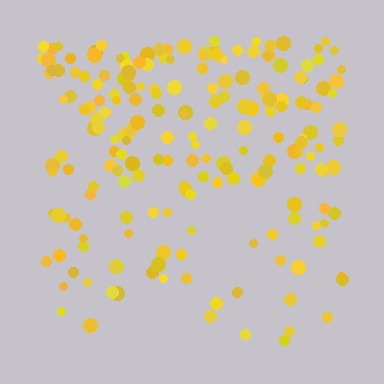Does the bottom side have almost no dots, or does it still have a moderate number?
Still a moderate number, just noticeably fewer than the top.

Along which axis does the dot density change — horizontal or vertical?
Vertical.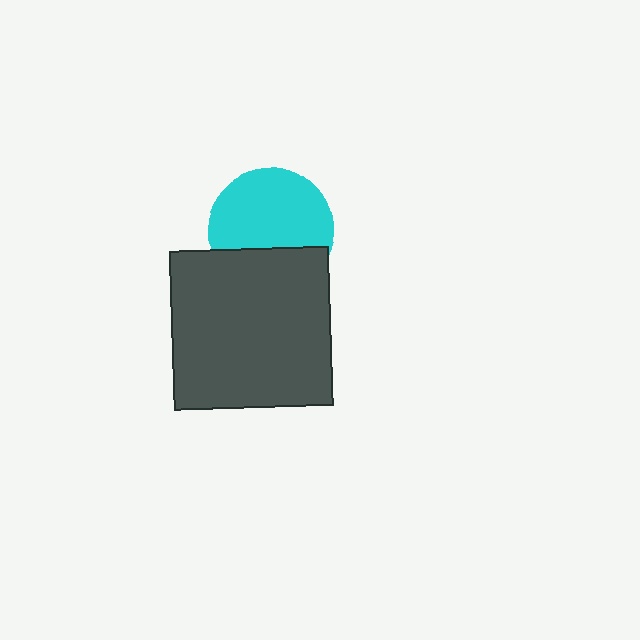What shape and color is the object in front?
The object in front is a dark gray square.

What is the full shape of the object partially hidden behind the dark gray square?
The partially hidden object is a cyan circle.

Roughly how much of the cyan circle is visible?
Most of it is visible (roughly 67%).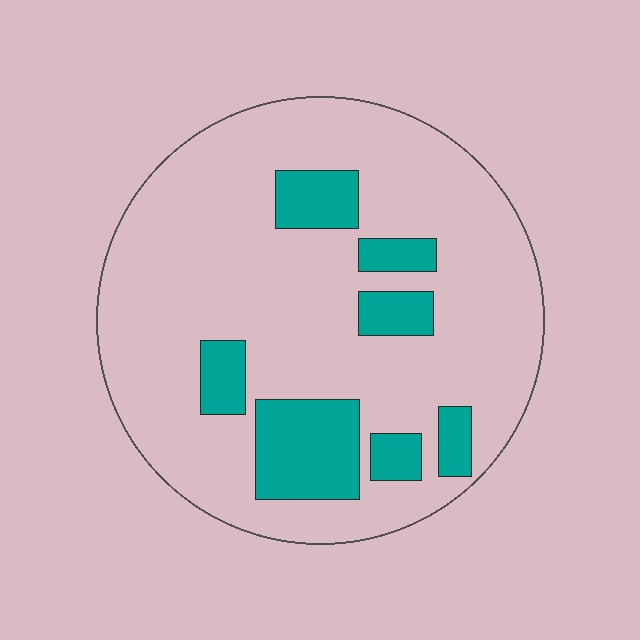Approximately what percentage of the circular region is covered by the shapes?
Approximately 20%.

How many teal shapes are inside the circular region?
7.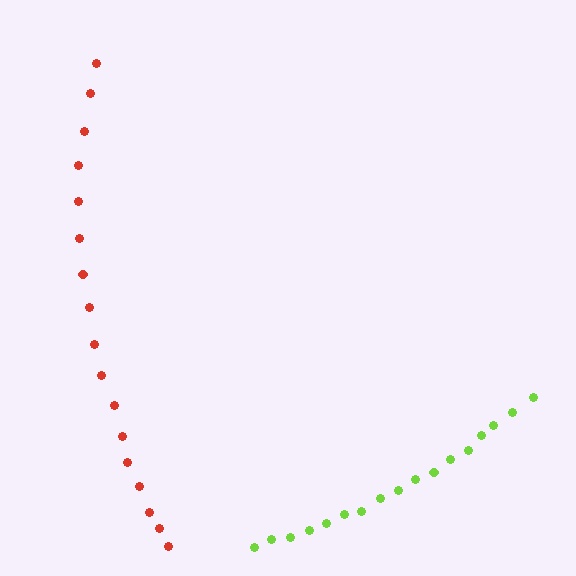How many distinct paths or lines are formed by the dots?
There are 2 distinct paths.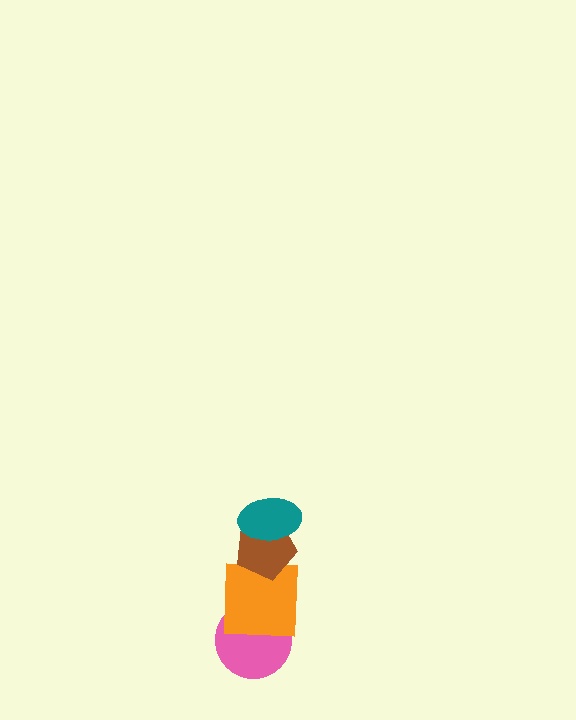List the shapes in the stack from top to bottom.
From top to bottom: the teal ellipse, the brown pentagon, the orange square, the pink circle.